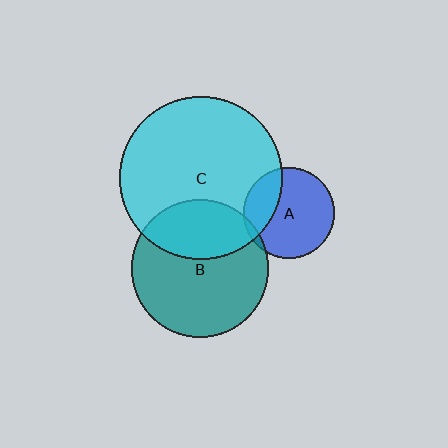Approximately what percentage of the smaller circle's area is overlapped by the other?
Approximately 35%.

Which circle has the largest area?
Circle C (cyan).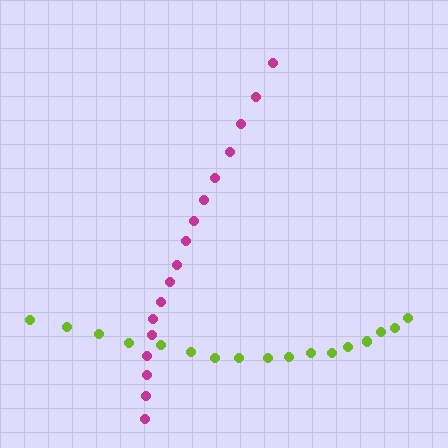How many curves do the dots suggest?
There are 2 distinct paths.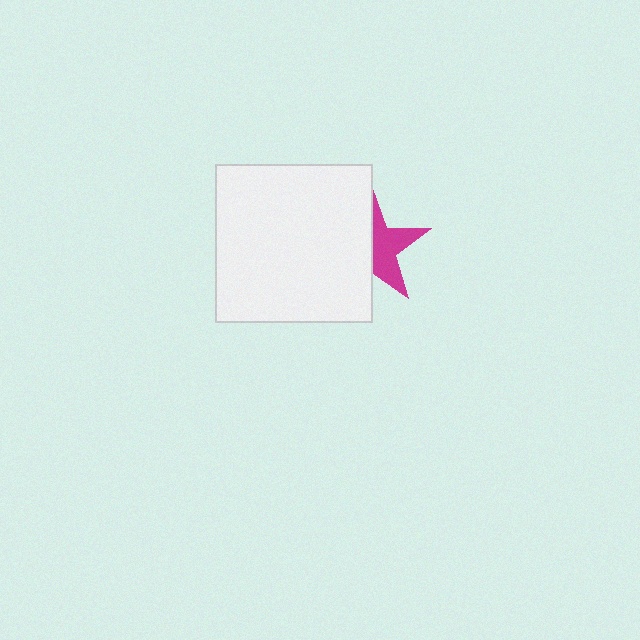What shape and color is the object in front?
The object in front is a white rectangle.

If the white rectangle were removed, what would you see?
You would see the complete magenta star.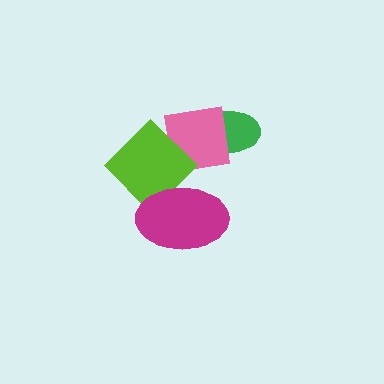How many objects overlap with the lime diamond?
2 objects overlap with the lime diamond.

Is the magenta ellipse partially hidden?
No, no other shape covers it.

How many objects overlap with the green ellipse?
1 object overlaps with the green ellipse.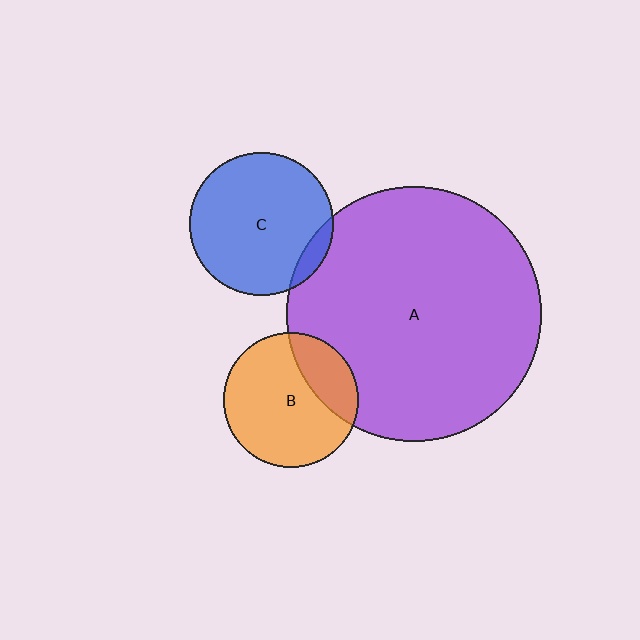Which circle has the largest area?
Circle A (purple).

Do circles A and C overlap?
Yes.